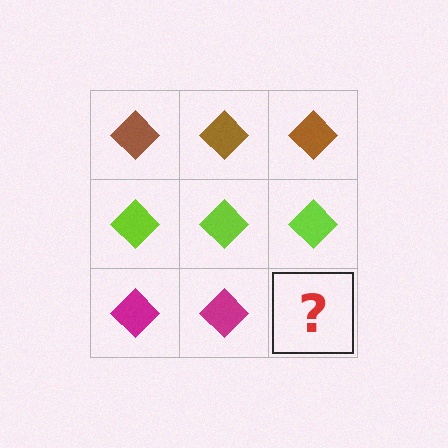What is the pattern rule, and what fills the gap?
The rule is that each row has a consistent color. The gap should be filled with a magenta diamond.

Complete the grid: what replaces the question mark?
The question mark should be replaced with a magenta diamond.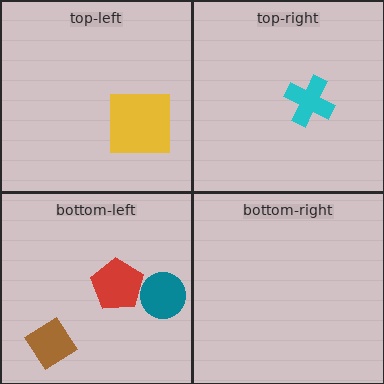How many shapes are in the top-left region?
1.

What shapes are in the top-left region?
The yellow square.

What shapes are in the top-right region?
The cyan cross.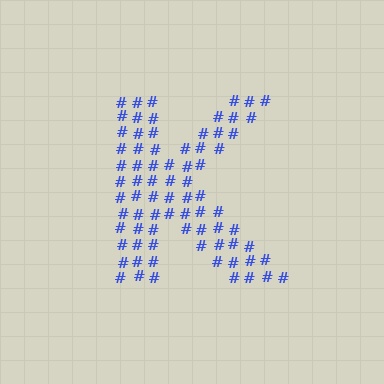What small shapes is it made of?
It is made of small hash symbols.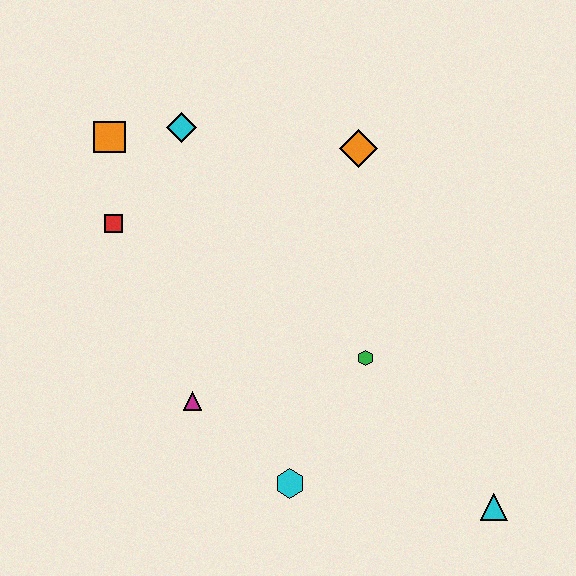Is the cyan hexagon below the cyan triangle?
No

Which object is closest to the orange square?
The cyan diamond is closest to the orange square.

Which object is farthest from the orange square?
The cyan triangle is farthest from the orange square.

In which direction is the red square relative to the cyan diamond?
The red square is below the cyan diamond.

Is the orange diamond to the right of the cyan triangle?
No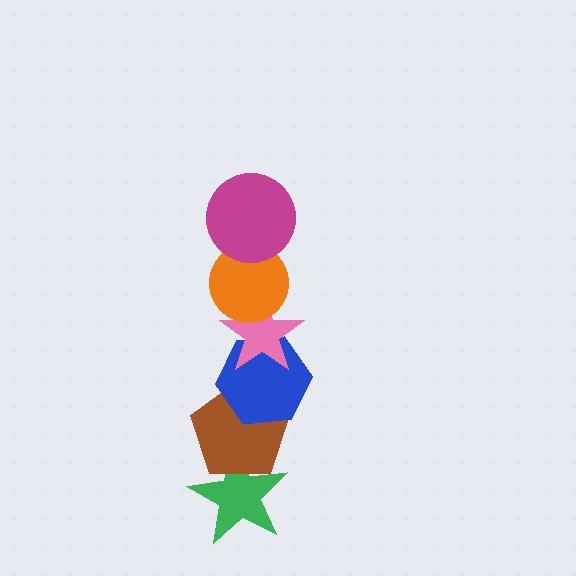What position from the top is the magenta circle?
The magenta circle is 1st from the top.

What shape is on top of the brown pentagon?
The blue hexagon is on top of the brown pentagon.